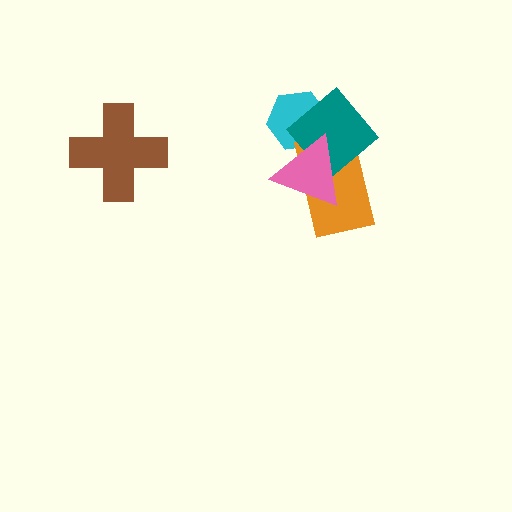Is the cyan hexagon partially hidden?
Yes, it is partially covered by another shape.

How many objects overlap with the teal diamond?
3 objects overlap with the teal diamond.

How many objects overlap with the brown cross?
0 objects overlap with the brown cross.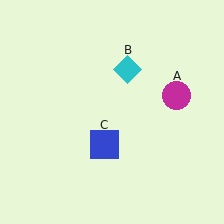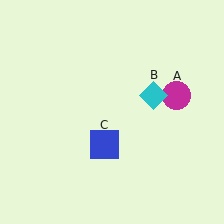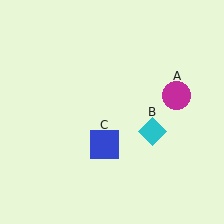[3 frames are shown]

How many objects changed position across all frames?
1 object changed position: cyan diamond (object B).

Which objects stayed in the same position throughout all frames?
Magenta circle (object A) and blue square (object C) remained stationary.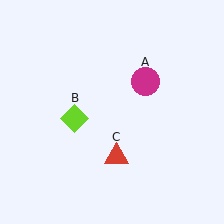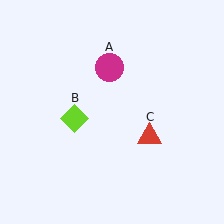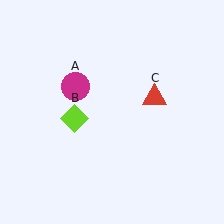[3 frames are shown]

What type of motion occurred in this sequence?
The magenta circle (object A), red triangle (object C) rotated counterclockwise around the center of the scene.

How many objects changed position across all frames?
2 objects changed position: magenta circle (object A), red triangle (object C).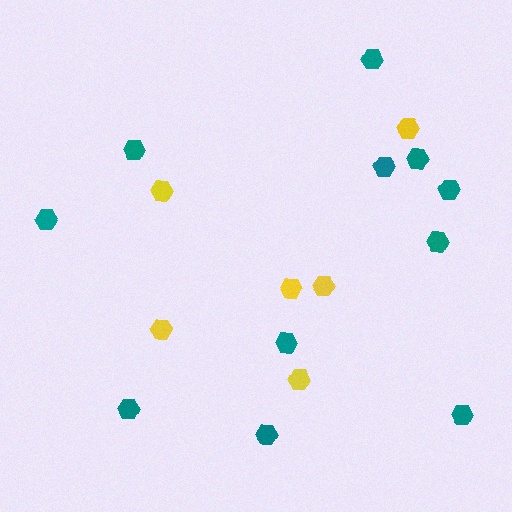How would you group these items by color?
There are 2 groups: one group of yellow hexagons (6) and one group of teal hexagons (11).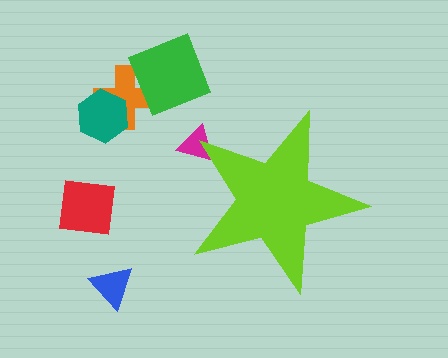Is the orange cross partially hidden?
No, the orange cross is fully visible.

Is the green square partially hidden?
No, the green square is fully visible.